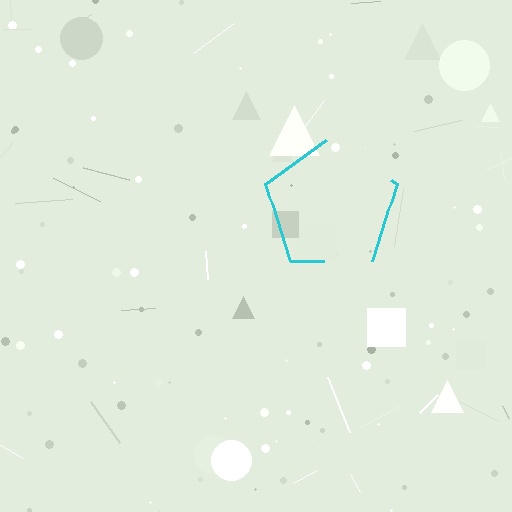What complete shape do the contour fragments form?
The contour fragments form a pentagon.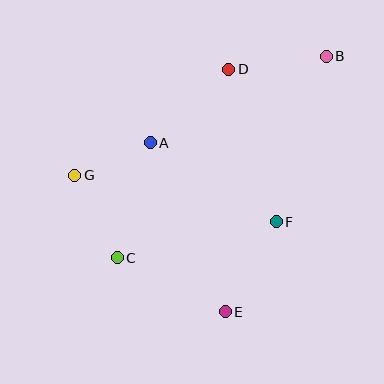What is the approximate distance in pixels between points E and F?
The distance between E and F is approximately 103 pixels.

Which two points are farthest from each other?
Points B and C are farthest from each other.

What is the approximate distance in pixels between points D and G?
The distance between D and G is approximately 187 pixels.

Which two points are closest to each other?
Points A and G are closest to each other.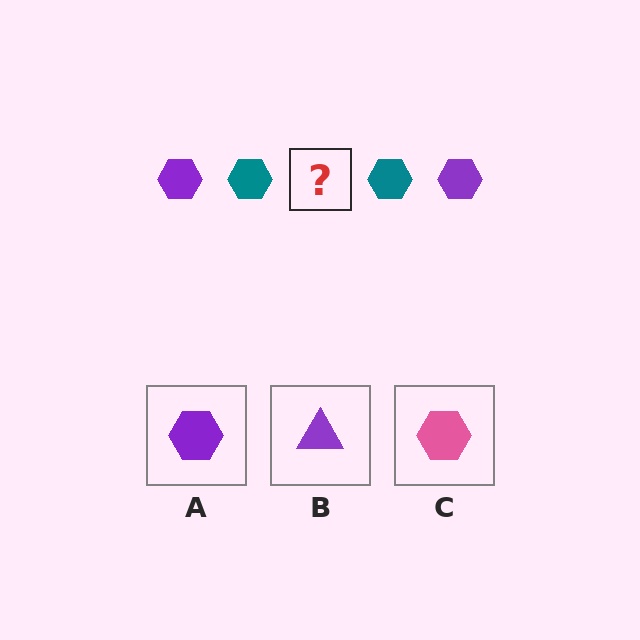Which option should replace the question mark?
Option A.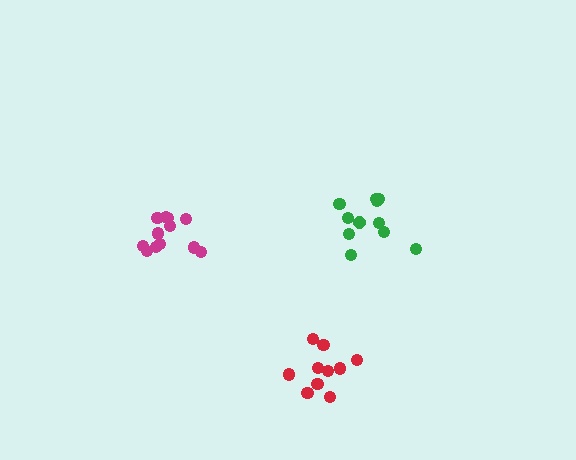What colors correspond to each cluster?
The clusters are colored: red, magenta, green.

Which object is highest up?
The green cluster is topmost.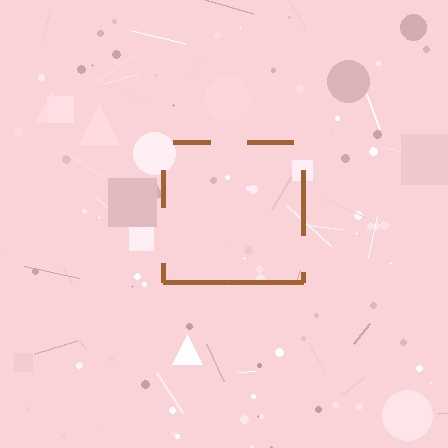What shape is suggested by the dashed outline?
The dashed outline suggests a square.